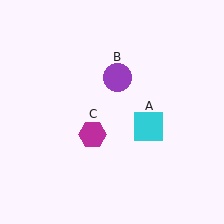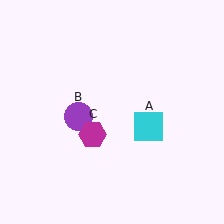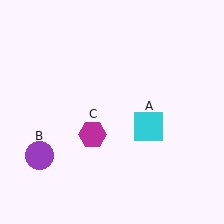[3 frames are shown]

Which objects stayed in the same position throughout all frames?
Cyan square (object A) and magenta hexagon (object C) remained stationary.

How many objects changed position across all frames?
1 object changed position: purple circle (object B).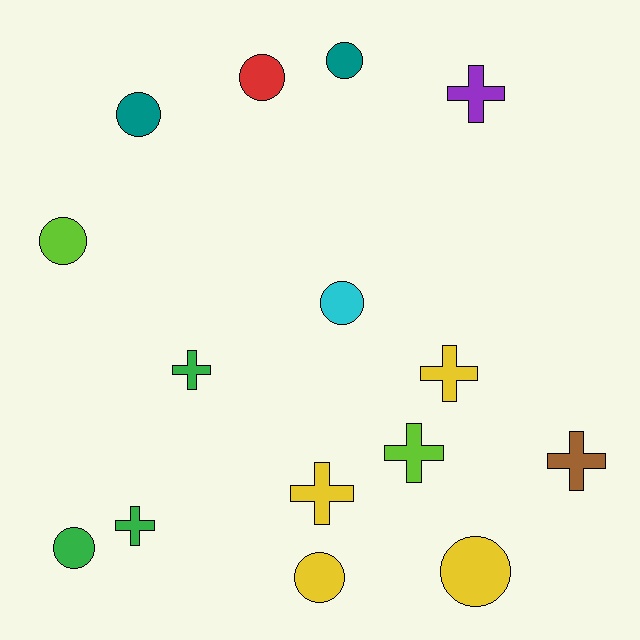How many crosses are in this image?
There are 7 crosses.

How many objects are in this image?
There are 15 objects.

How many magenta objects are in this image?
There are no magenta objects.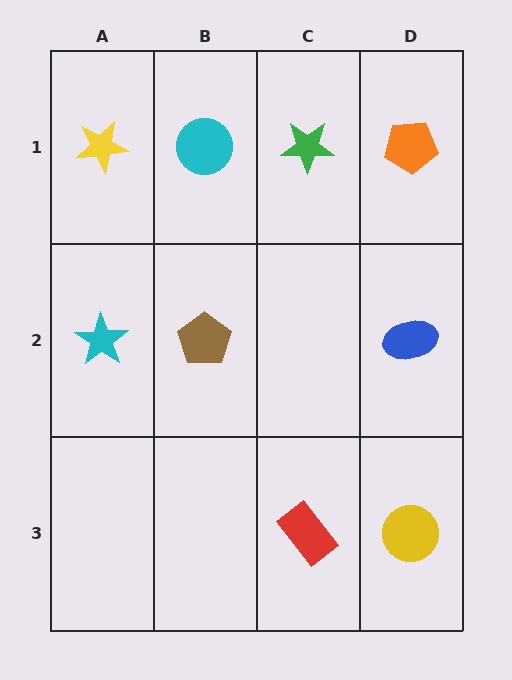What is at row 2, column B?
A brown pentagon.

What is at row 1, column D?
An orange pentagon.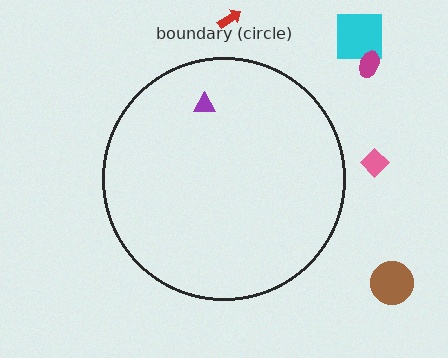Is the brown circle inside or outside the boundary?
Outside.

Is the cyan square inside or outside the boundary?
Outside.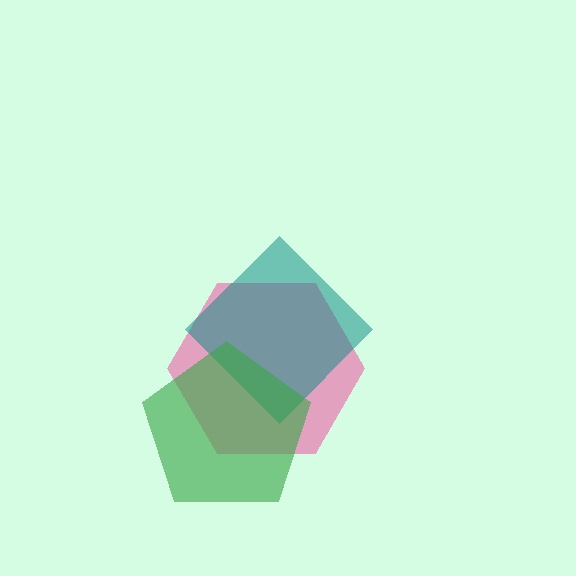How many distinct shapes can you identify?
There are 3 distinct shapes: a pink hexagon, a teal diamond, a green pentagon.